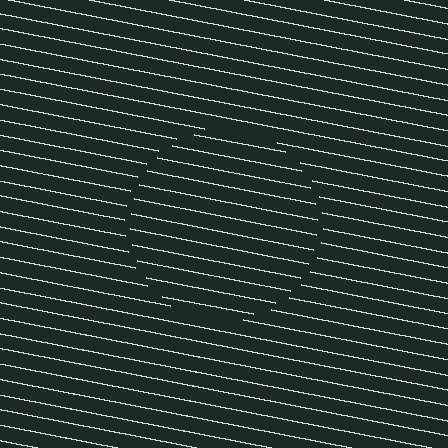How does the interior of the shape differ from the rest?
The interior of the shape contains the same grating, shifted by half a period — the contour is defined by the phase discontinuity where line-ends from the inner and outer gratings abut.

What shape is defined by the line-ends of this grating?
An illusory circle. The interior of the shape contains the same grating, shifted by half a period — the contour is defined by the phase discontinuity where line-ends from the inner and outer gratings abut.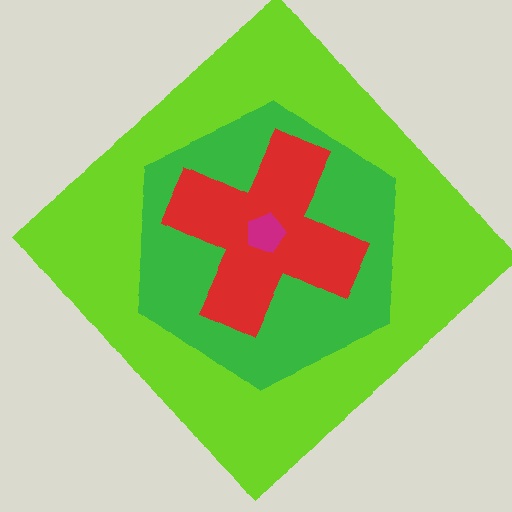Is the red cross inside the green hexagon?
Yes.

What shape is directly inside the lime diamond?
The green hexagon.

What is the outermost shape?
The lime diamond.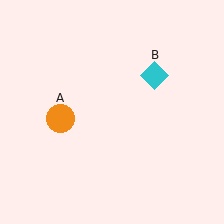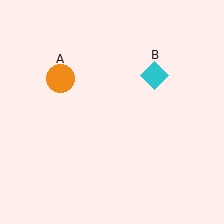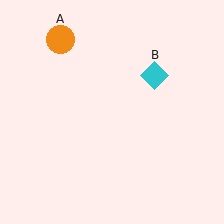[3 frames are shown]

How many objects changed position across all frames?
1 object changed position: orange circle (object A).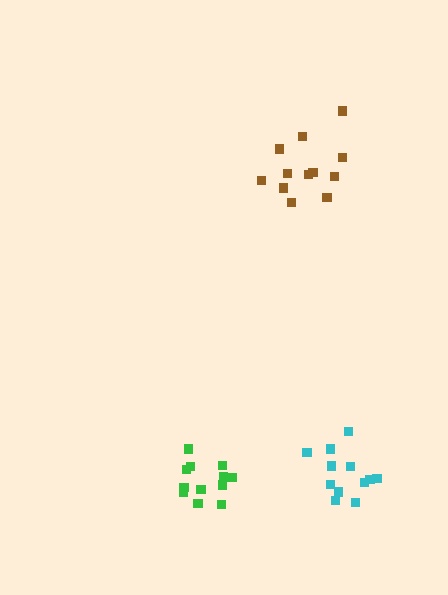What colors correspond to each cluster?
The clusters are colored: brown, green, cyan.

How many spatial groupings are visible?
There are 3 spatial groupings.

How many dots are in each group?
Group 1: 12 dots, Group 2: 12 dots, Group 3: 12 dots (36 total).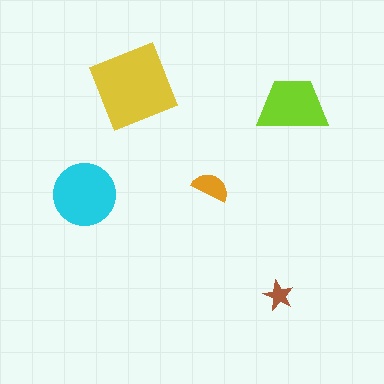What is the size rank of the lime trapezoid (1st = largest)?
3rd.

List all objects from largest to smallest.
The yellow diamond, the cyan circle, the lime trapezoid, the orange semicircle, the brown star.